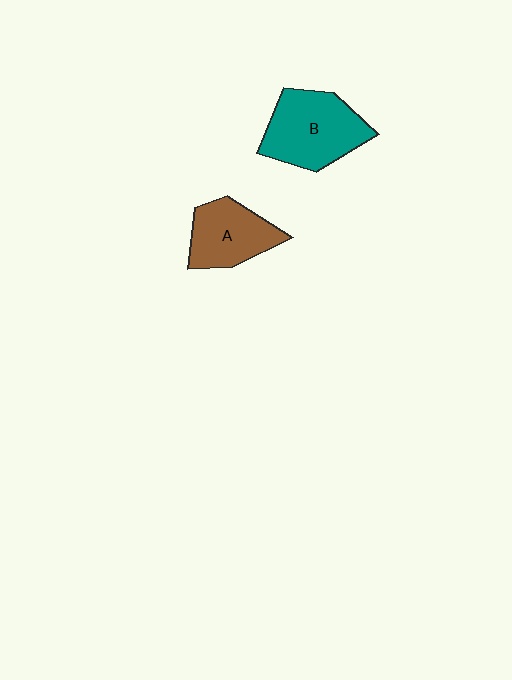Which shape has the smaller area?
Shape A (brown).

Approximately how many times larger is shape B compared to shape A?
Approximately 1.3 times.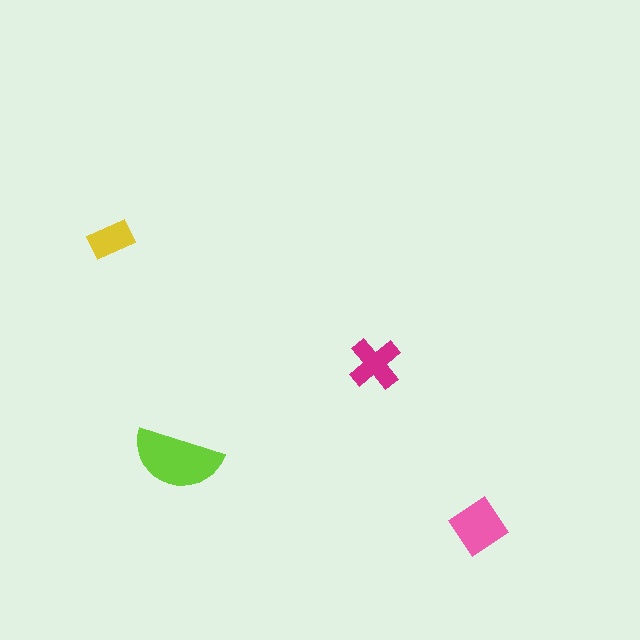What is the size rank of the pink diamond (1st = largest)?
2nd.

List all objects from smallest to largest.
The yellow rectangle, the magenta cross, the pink diamond, the lime semicircle.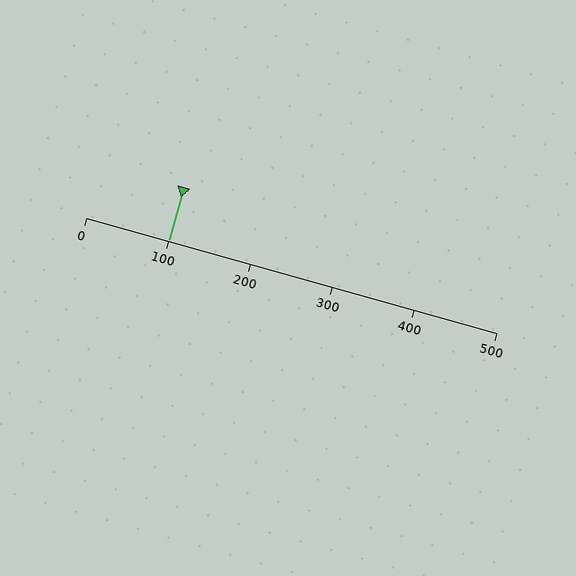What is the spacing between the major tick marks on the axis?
The major ticks are spaced 100 apart.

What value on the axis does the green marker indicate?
The marker indicates approximately 100.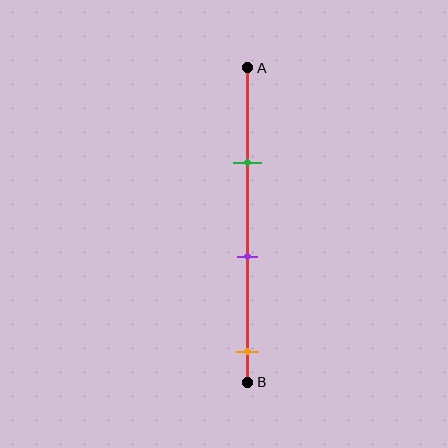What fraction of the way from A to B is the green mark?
The green mark is approximately 30% (0.3) of the way from A to B.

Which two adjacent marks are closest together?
The green and purple marks are the closest adjacent pair.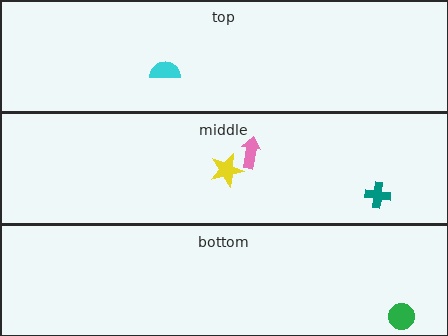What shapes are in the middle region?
The teal cross, the pink arrow, the yellow star.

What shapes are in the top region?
The cyan semicircle.